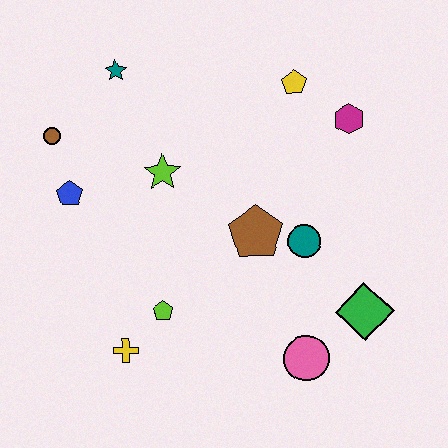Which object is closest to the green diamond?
The pink circle is closest to the green diamond.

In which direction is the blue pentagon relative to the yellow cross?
The blue pentagon is above the yellow cross.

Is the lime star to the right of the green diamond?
No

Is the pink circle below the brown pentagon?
Yes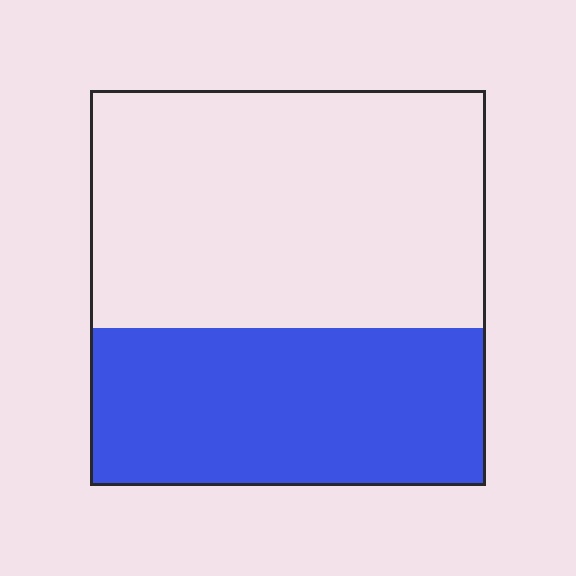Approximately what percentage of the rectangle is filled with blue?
Approximately 40%.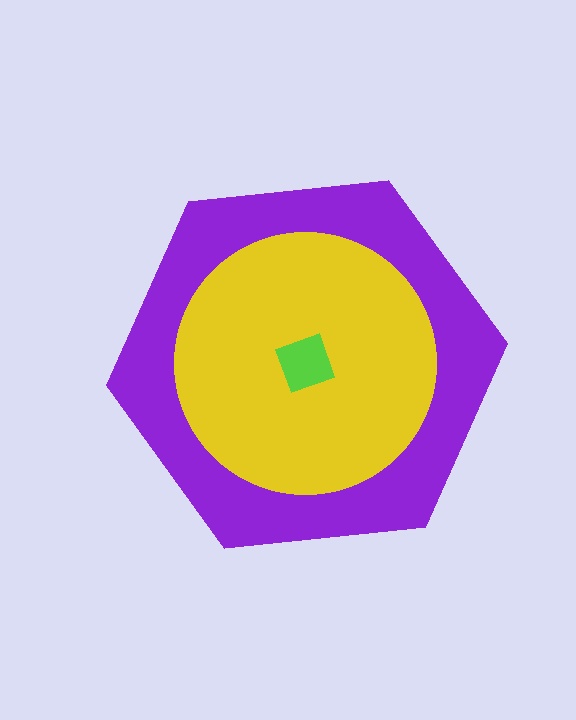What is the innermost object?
The lime diamond.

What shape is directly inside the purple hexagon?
The yellow circle.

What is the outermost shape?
The purple hexagon.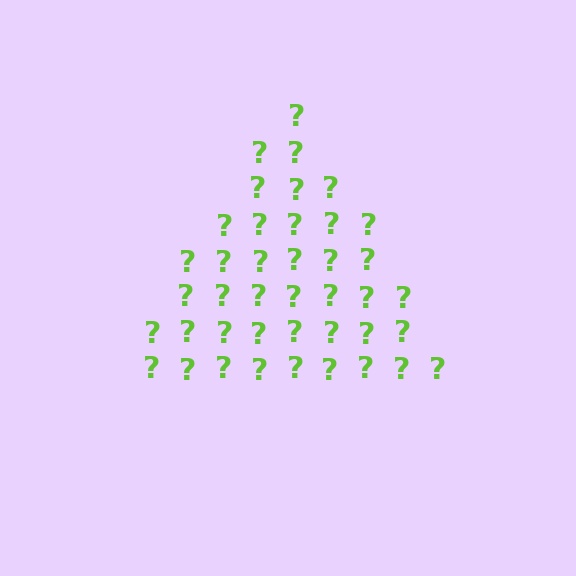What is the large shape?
The large shape is a triangle.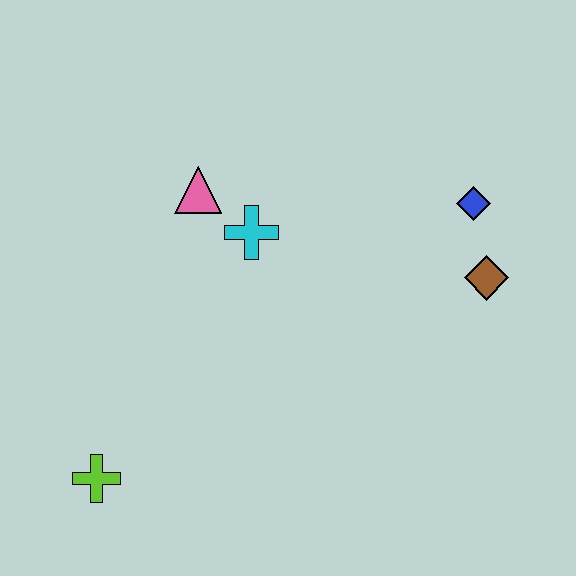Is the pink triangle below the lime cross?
No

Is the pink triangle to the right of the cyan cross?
No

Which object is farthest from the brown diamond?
The lime cross is farthest from the brown diamond.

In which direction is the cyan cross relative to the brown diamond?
The cyan cross is to the left of the brown diamond.